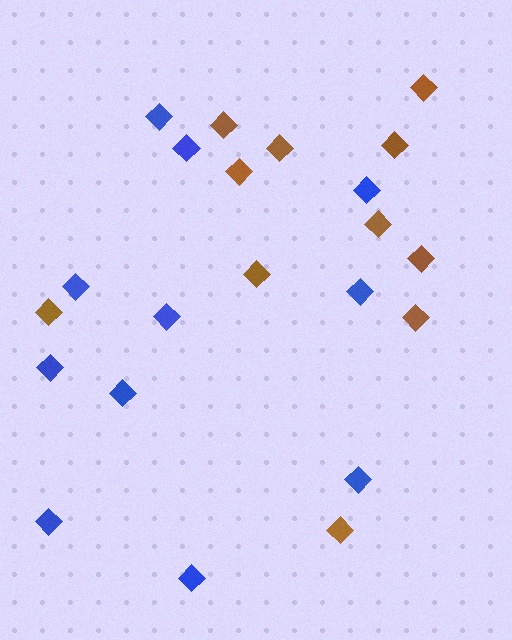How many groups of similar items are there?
There are 2 groups: one group of brown diamonds (11) and one group of blue diamonds (11).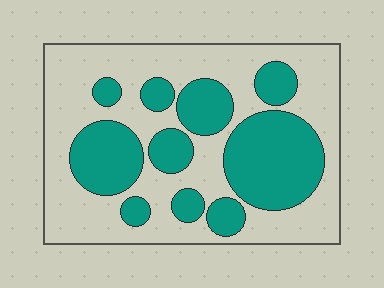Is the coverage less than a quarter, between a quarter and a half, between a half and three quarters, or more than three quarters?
Between a quarter and a half.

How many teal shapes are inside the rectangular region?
10.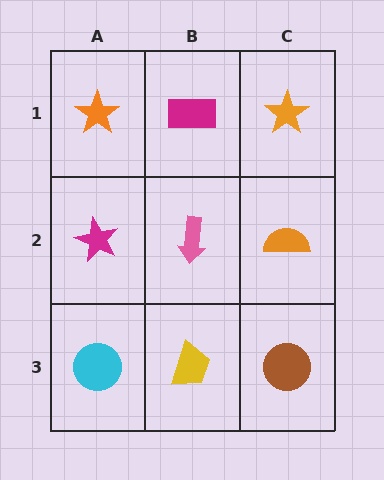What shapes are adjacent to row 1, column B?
A pink arrow (row 2, column B), an orange star (row 1, column A), an orange star (row 1, column C).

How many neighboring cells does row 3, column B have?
3.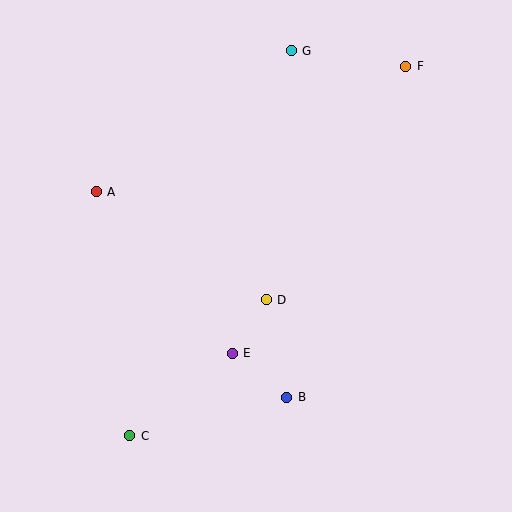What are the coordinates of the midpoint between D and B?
The midpoint between D and B is at (277, 348).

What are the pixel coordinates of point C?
Point C is at (130, 436).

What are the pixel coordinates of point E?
Point E is at (232, 353).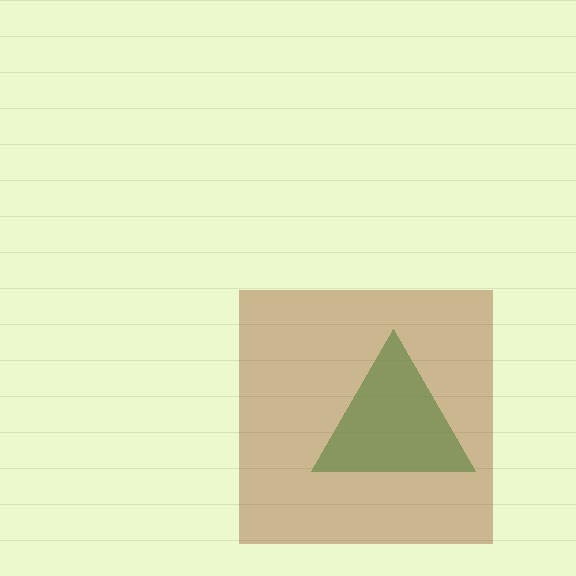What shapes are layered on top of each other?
The layered shapes are: a green triangle, a brown square.